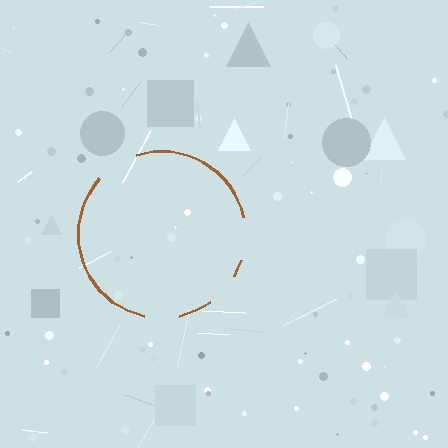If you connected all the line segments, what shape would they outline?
They would outline a circle.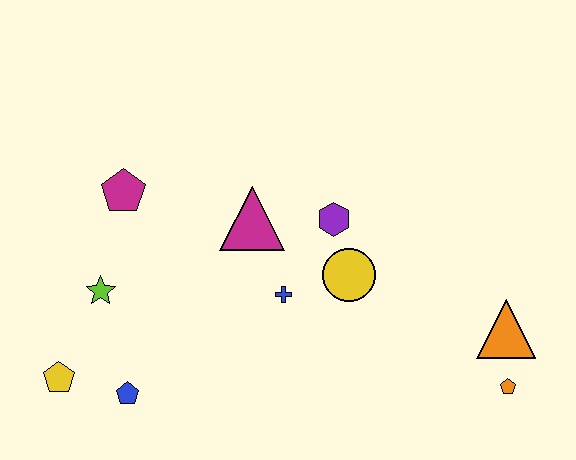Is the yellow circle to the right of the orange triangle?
No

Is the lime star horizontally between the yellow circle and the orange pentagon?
No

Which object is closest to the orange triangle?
The orange pentagon is closest to the orange triangle.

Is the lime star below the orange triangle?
No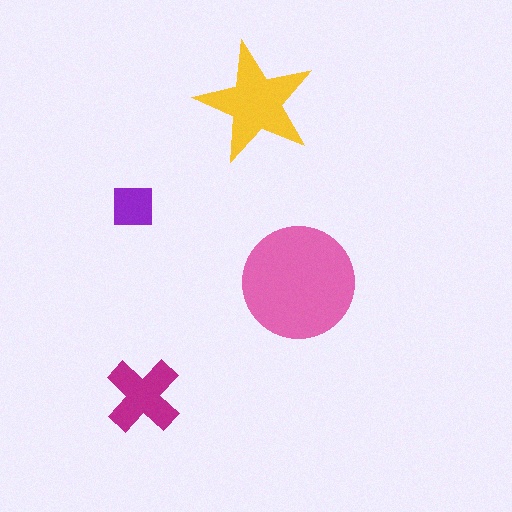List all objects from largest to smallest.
The pink circle, the yellow star, the magenta cross, the purple square.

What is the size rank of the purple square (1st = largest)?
4th.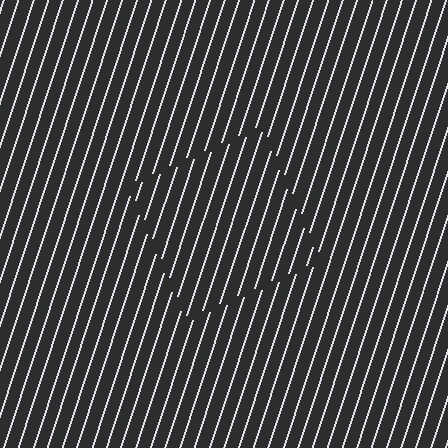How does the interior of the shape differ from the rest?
The interior of the shape contains the same grating, shifted by half a period — the contour is defined by the phase discontinuity where line-ends from the inner and outer gratings abut.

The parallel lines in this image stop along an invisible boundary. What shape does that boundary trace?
An illusory square. The interior of the shape contains the same grating, shifted by half a period — the contour is defined by the phase discontinuity where line-ends from the inner and outer gratings abut.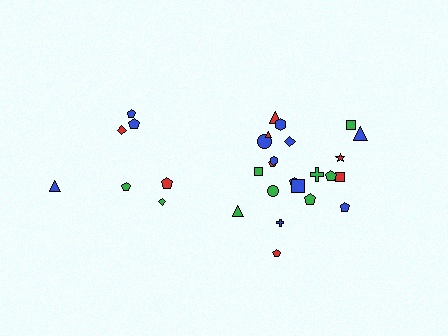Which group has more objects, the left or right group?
The right group.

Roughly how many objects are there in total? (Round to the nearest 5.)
Roughly 30 objects in total.